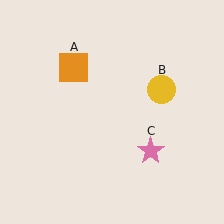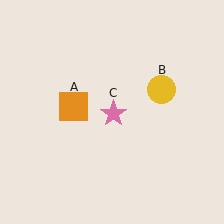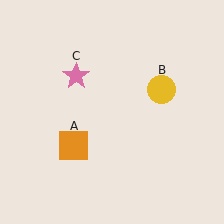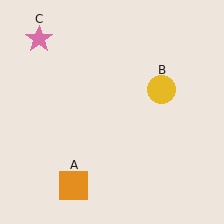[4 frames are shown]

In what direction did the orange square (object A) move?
The orange square (object A) moved down.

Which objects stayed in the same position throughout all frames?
Yellow circle (object B) remained stationary.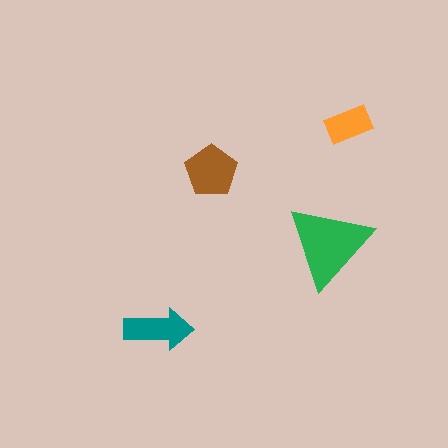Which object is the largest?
The green triangle.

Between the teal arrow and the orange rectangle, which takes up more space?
The teal arrow.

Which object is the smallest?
The orange rectangle.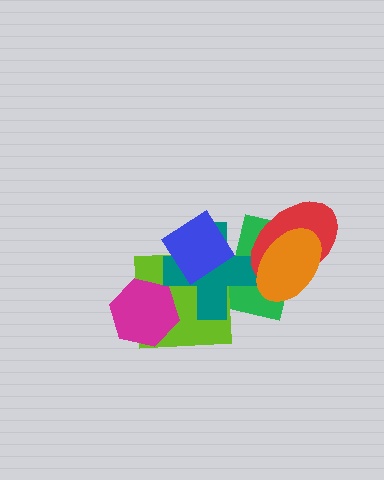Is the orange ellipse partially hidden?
No, no other shape covers it.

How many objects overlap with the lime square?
3 objects overlap with the lime square.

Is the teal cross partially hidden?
Yes, it is partially covered by another shape.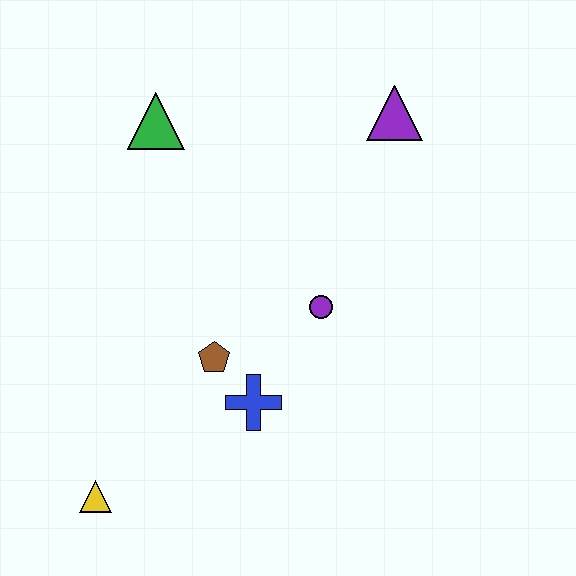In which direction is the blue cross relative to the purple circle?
The blue cross is below the purple circle.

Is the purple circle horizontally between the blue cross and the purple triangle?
Yes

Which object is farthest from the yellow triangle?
The purple triangle is farthest from the yellow triangle.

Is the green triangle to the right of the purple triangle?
No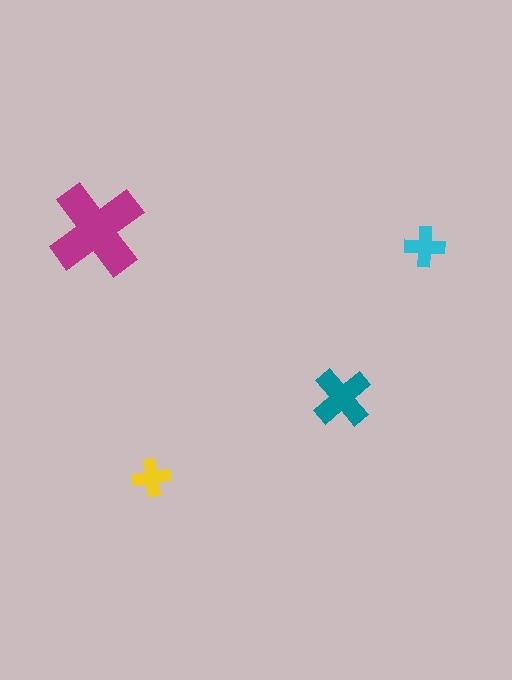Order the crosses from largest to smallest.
the magenta one, the teal one, the cyan one, the yellow one.